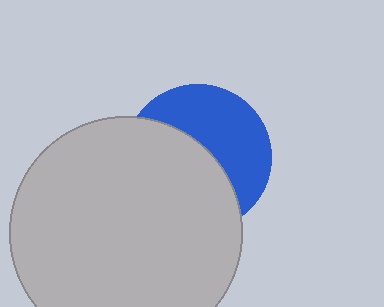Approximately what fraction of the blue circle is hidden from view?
Roughly 54% of the blue circle is hidden behind the light gray circle.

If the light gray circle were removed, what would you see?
You would see the complete blue circle.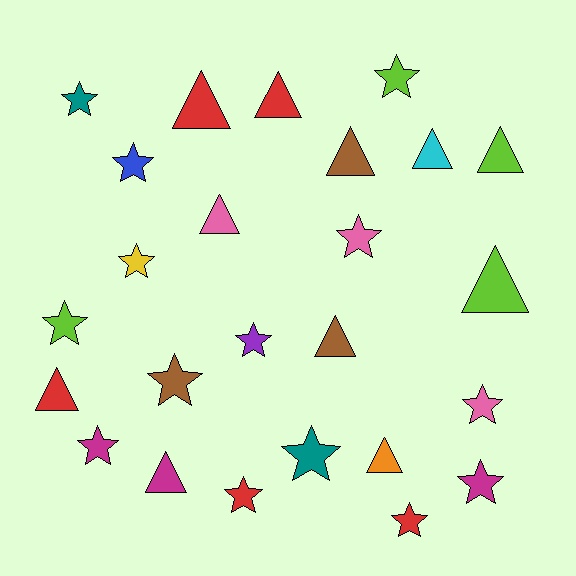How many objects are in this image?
There are 25 objects.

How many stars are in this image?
There are 14 stars.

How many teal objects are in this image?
There are 2 teal objects.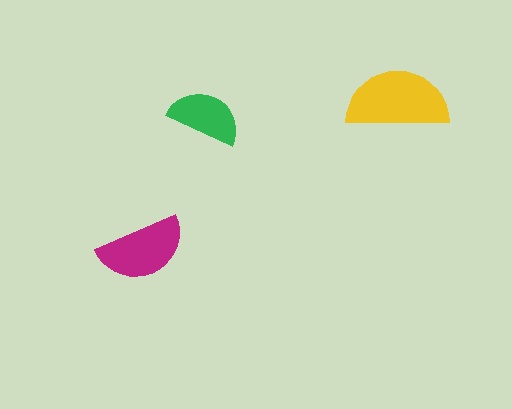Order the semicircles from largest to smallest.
the yellow one, the magenta one, the green one.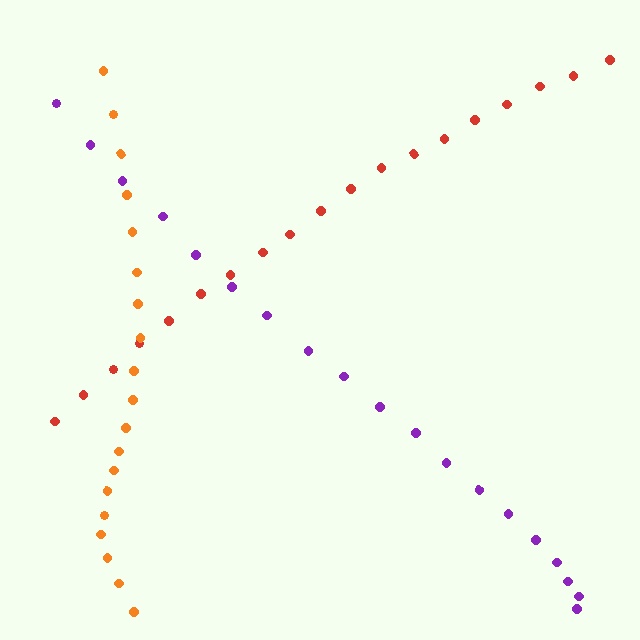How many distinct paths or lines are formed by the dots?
There are 3 distinct paths.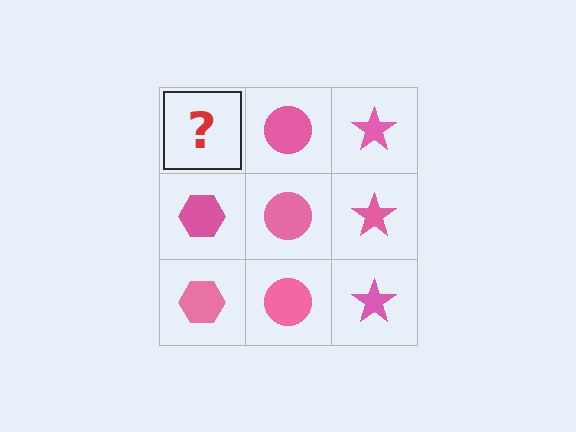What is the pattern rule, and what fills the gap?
The rule is that each column has a consistent shape. The gap should be filled with a pink hexagon.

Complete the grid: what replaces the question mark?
The question mark should be replaced with a pink hexagon.